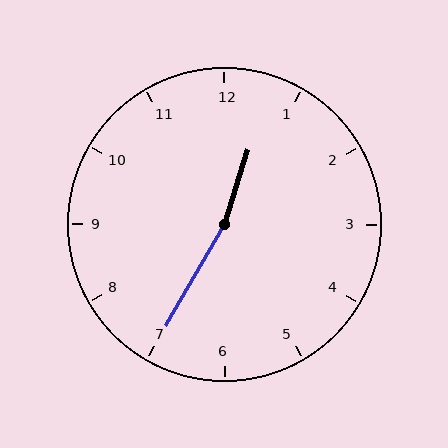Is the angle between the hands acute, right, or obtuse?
It is obtuse.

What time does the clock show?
12:35.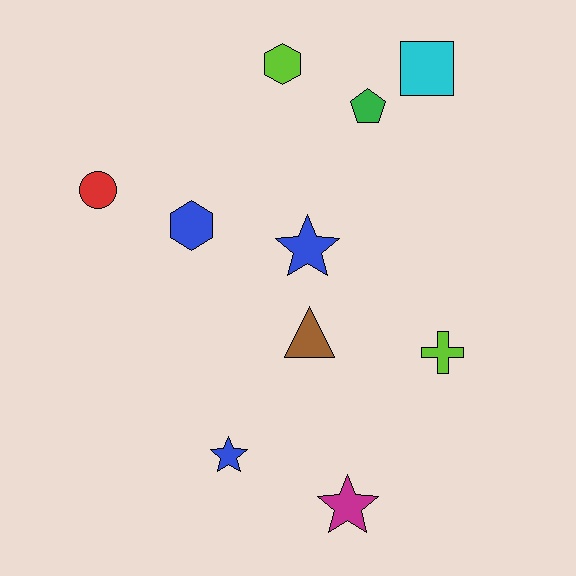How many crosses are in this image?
There is 1 cross.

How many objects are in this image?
There are 10 objects.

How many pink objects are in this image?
There are no pink objects.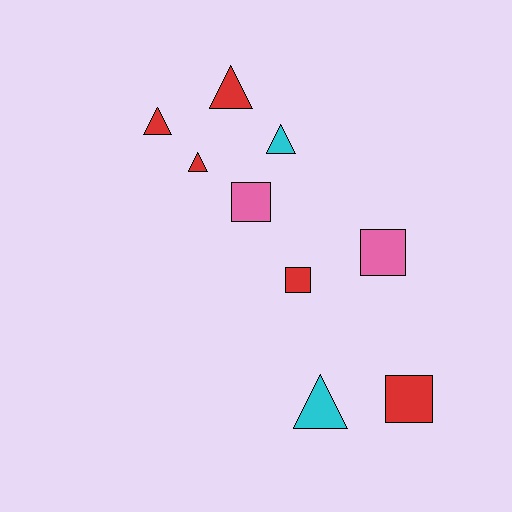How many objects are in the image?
There are 9 objects.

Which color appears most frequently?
Red, with 5 objects.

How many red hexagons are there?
There are no red hexagons.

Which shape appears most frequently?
Triangle, with 5 objects.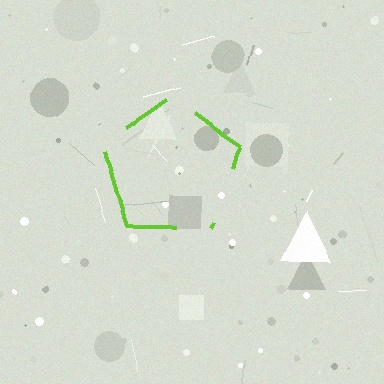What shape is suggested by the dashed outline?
The dashed outline suggests a pentagon.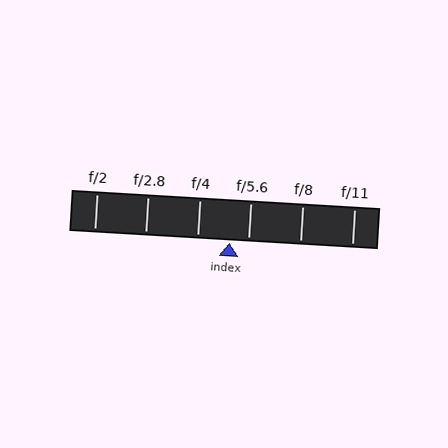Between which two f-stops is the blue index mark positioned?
The index mark is between f/4 and f/5.6.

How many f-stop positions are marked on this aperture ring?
There are 6 f-stop positions marked.